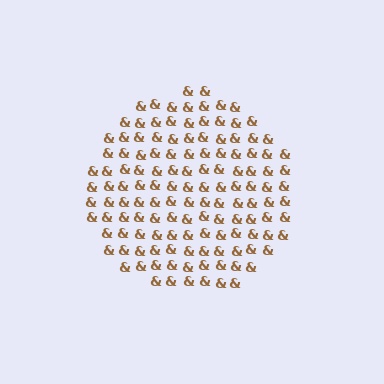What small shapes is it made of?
It is made of small ampersands.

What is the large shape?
The large shape is a circle.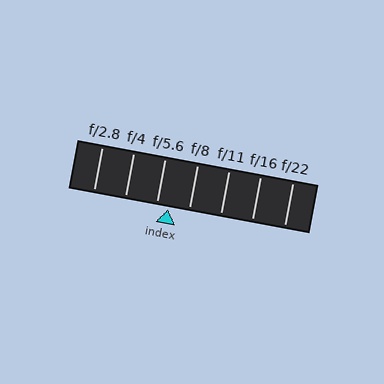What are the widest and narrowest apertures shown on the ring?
The widest aperture shown is f/2.8 and the narrowest is f/22.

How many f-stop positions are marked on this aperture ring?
There are 7 f-stop positions marked.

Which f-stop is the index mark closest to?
The index mark is closest to f/5.6.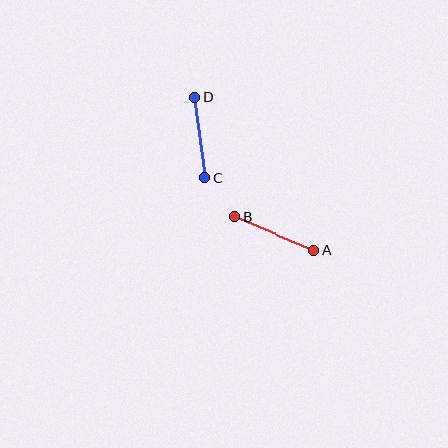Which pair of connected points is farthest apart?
Points A and B are farthest apart.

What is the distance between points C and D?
The distance is approximately 81 pixels.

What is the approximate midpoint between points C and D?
The midpoint is at approximately (200, 137) pixels.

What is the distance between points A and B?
The distance is approximately 86 pixels.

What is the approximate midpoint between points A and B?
The midpoint is at approximately (274, 234) pixels.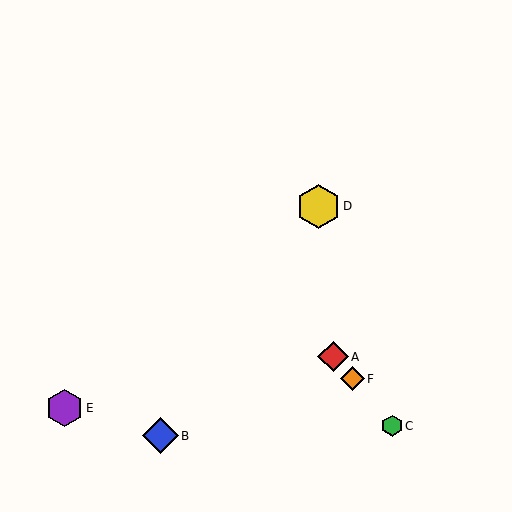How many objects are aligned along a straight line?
3 objects (A, C, F) are aligned along a straight line.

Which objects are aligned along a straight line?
Objects A, C, F are aligned along a straight line.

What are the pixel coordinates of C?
Object C is at (392, 426).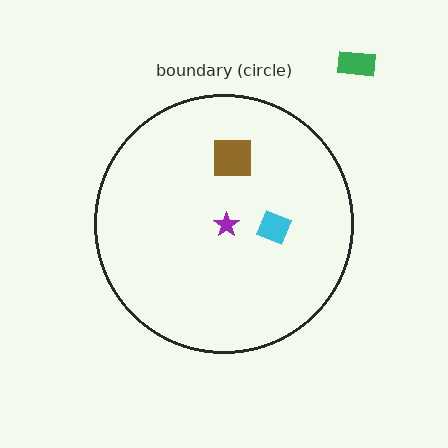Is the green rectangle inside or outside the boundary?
Outside.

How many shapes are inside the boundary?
3 inside, 1 outside.